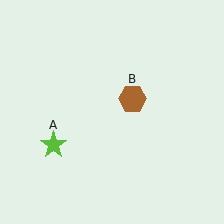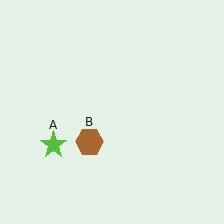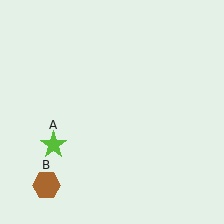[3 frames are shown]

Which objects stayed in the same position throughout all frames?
Lime star (object A) remained stationary.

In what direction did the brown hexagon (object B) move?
The brown hexagon (object B) moved down and to the left.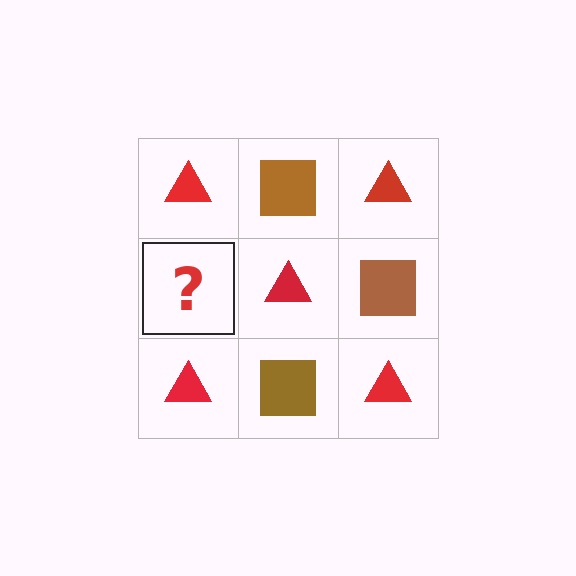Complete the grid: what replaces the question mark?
The question mark should be replaced with a brown square.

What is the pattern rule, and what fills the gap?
The rule is that it alternates red triangle and brown square in a checkerboard pattern. The gap should be filled with a brown square.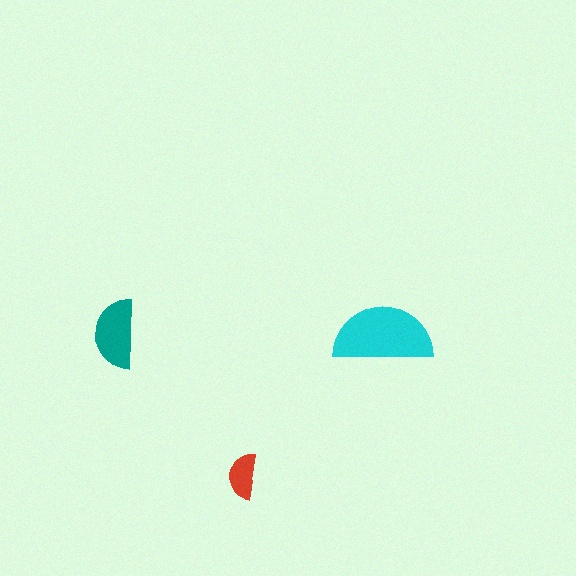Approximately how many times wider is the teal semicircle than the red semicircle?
About 1.5 times wider.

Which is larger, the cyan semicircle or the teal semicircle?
The cyan one.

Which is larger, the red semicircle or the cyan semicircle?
The cyan one.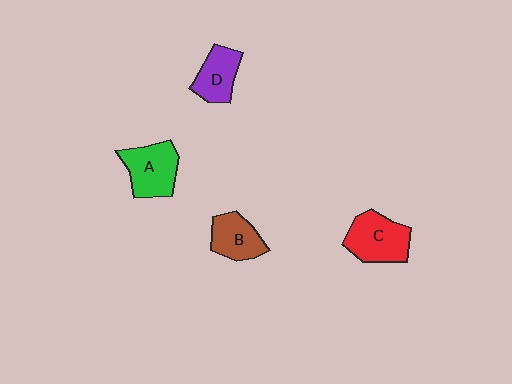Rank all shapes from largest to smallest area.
From largest to smallest: C (red), A (green), B (brown), D (purple).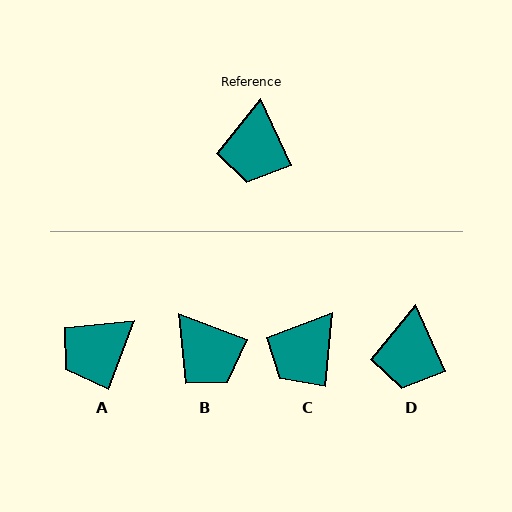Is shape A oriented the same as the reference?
No, it is off by about 45 degrees.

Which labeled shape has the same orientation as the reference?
D.